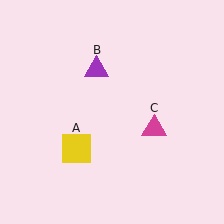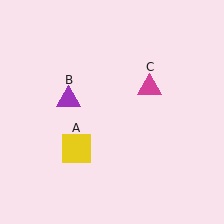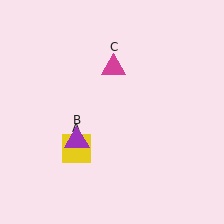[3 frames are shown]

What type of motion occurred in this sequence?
The purple triangle (object B), magenta triangle (object C) rotated counterclockwise around the center of the scene.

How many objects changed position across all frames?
2 objects changed position: purple triangle (object B), magenta triangle (object C).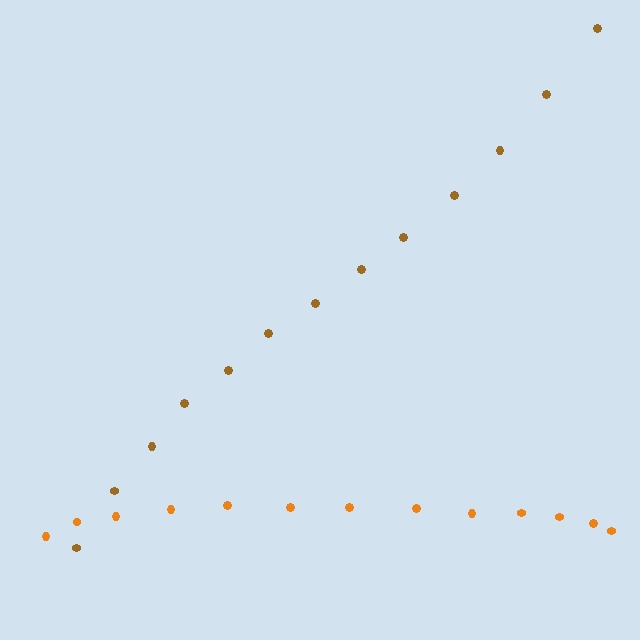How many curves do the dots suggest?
There are 2 distinct paths.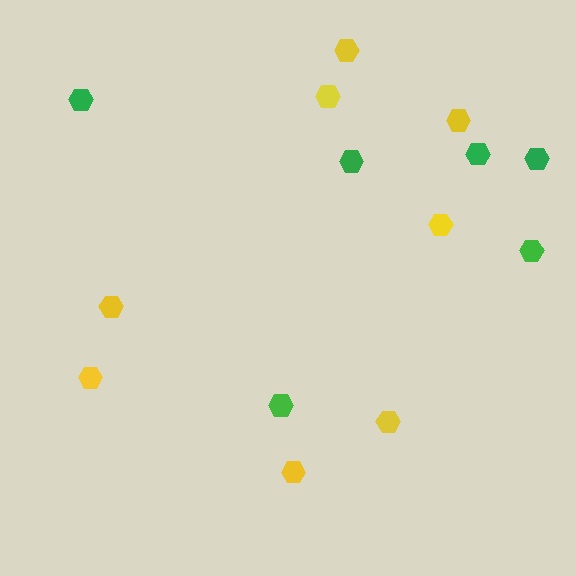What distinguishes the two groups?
There are 2 groups: one group of yellow hexagons (8) and one group of green hexagons (6).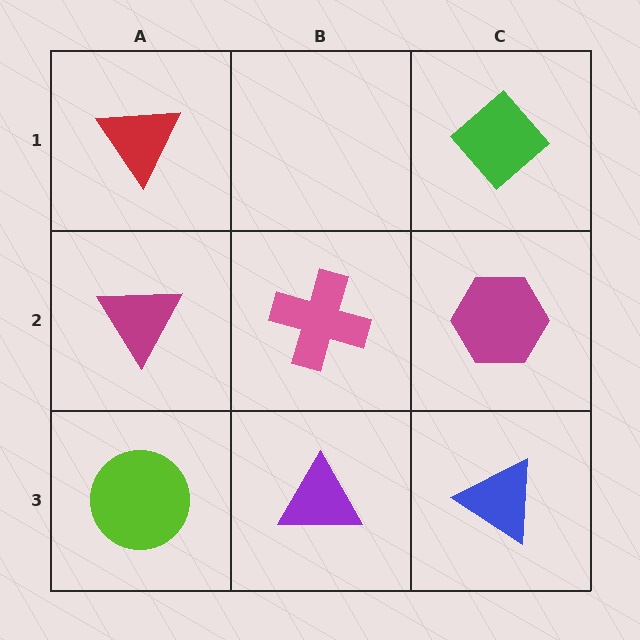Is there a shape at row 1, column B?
No, that cell is empty.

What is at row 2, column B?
A pink cross.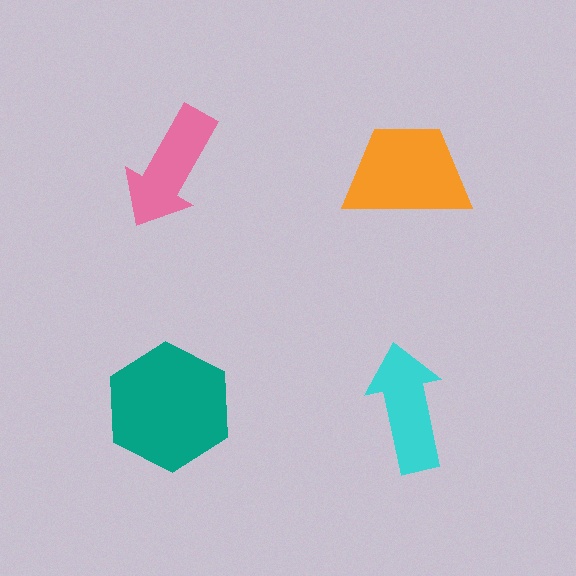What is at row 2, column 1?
A teal hexagon.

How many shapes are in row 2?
2 shapes.